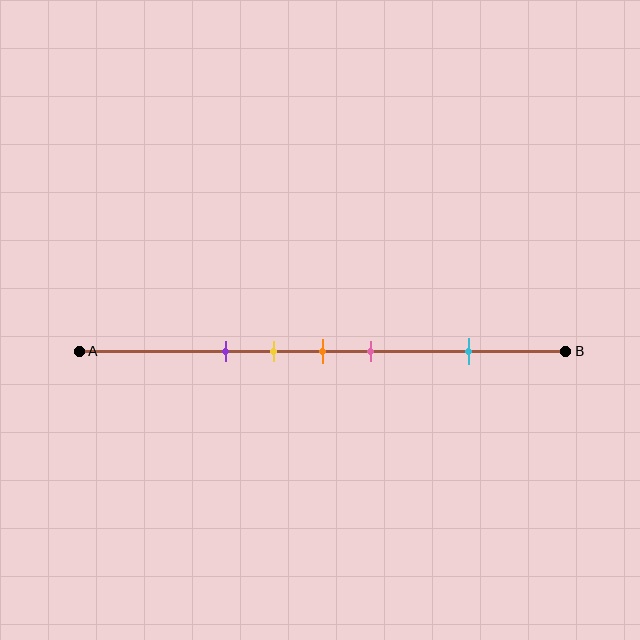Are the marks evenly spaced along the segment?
No, the marks are not evenly spaced.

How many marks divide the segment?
There are 5 marks dividing the segment.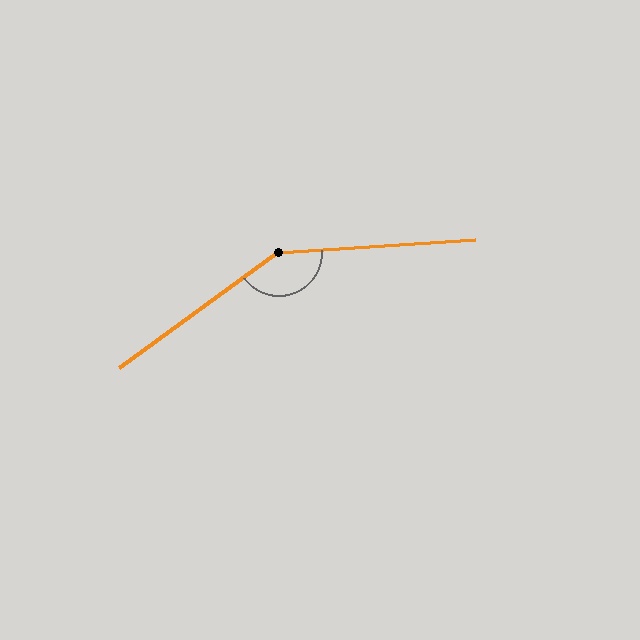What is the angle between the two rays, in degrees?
Approximately 148 degrees.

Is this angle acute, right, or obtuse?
It is obtuse.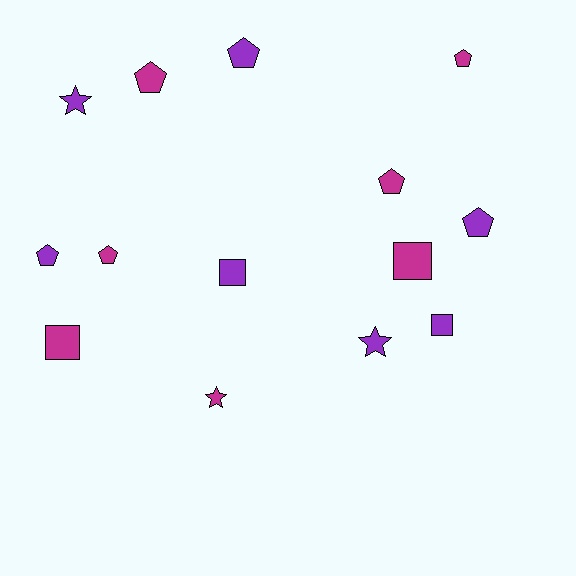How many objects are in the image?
There are 14 objects.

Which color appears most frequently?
Purple, with 7 objects.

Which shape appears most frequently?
Pentagon, with 7 objects.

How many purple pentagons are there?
There are 3 purple pentagons.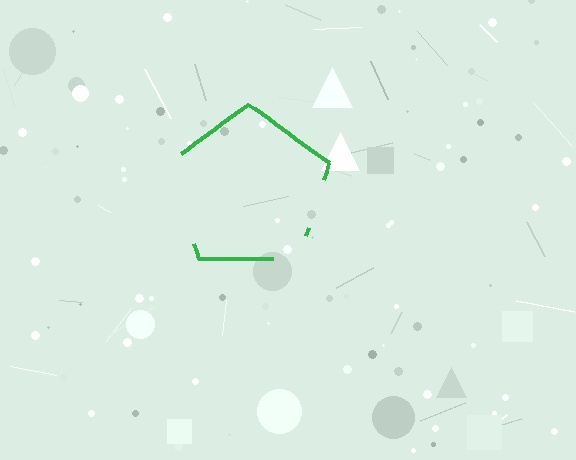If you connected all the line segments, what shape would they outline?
They would outline a pentagon.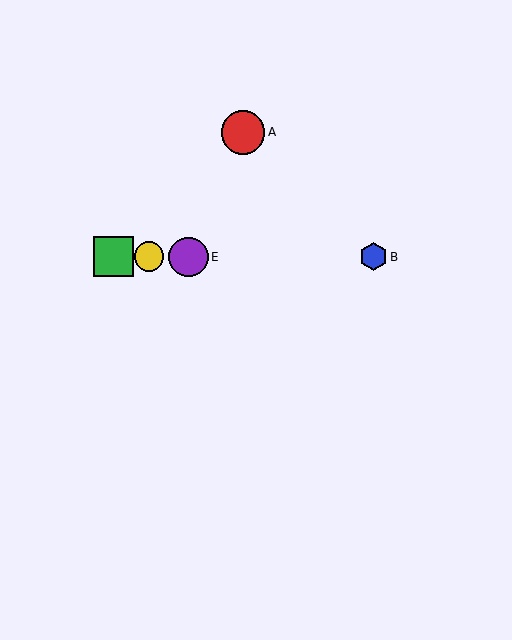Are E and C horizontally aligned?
Yes, both are at y≈257.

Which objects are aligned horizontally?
Objects B, C, D, E are aligned horizontally.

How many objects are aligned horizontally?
4 objects (B, C, D, E) are aligned horizontally.